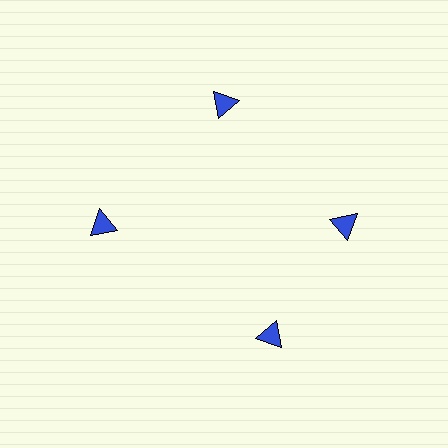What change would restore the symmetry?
The symmetry would be restored by rotating it back into even spacing with its neighbors so that all 4 triangles sit at equal angles and equal distance from the center.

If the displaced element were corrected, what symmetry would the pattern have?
It would have 4-fold rotational symmetry — the pattern would map onto itself every 90 degrees.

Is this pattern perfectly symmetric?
No. The 4 blue triangles are arranged in a ring, but one element near the 6 o'clock position is rotated out of alignment along the ring, breaking the 4-fold rotational symmetry.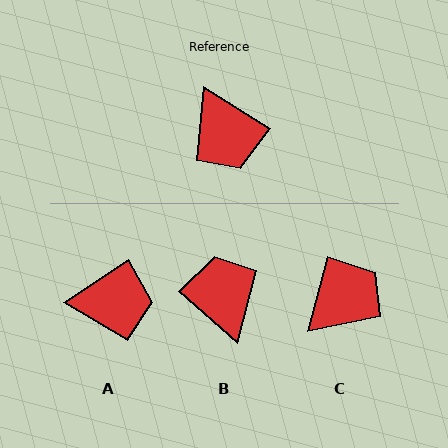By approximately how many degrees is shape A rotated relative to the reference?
Approximately 65 degrees counter-clockwise.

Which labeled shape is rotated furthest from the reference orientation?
B, about 171 degrees away.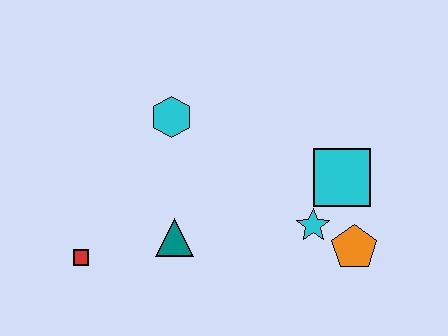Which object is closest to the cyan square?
The cyan star is closest to the cyan square.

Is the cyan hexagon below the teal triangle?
No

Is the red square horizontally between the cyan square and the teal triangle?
No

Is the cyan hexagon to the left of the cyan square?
Yes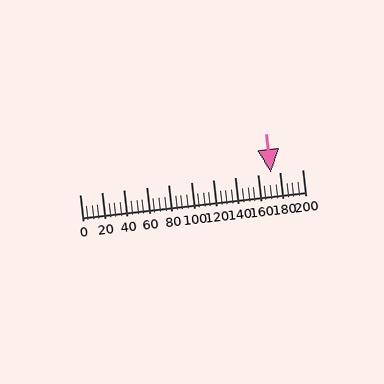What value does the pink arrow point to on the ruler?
The pink arrow points to approximately 172.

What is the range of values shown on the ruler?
The ruler shows values from 0 to 200.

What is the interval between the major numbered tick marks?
The major tick marks are spaced 20 units apart.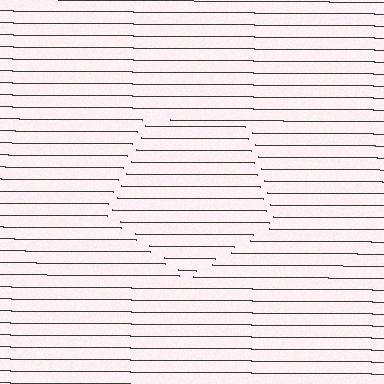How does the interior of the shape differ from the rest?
The interior of the shape contains the same grating, shifted by half a period — the contour is defined by the phase discontinuity where line-ends from the inner and outer gratings abut.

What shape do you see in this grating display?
An illusory pentagon. The interior of the shape contains the same grating, shifted by half a period — the contour is defined by the phase discontinuity where line-ends from the inner and outer gratings abut.